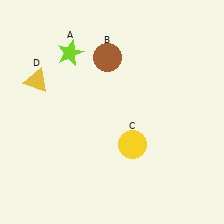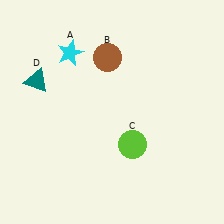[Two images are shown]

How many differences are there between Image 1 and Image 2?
There are 3 differences between the two images.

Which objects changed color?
A changed from lime to cyan. C changed from yellow to lime. D changed from yellow to teal.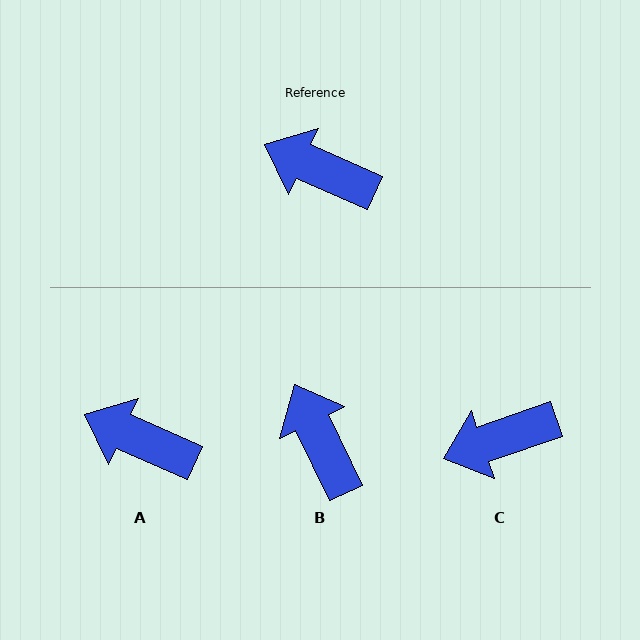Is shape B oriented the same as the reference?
No, it is off by about 41 degrees.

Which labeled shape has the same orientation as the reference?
A.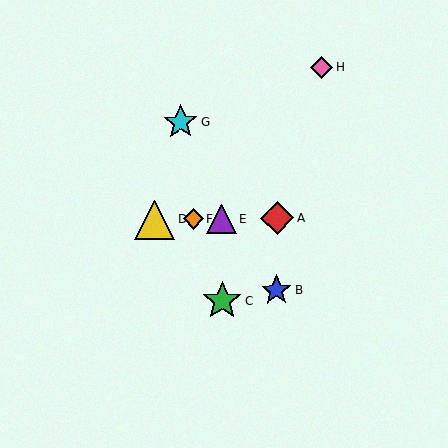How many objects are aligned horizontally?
4 objects (A, D, E, F) are aligned horizontally.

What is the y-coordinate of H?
Object H is at y≈67.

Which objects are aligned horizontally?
Objects A, D, E, F are aligned horizontally.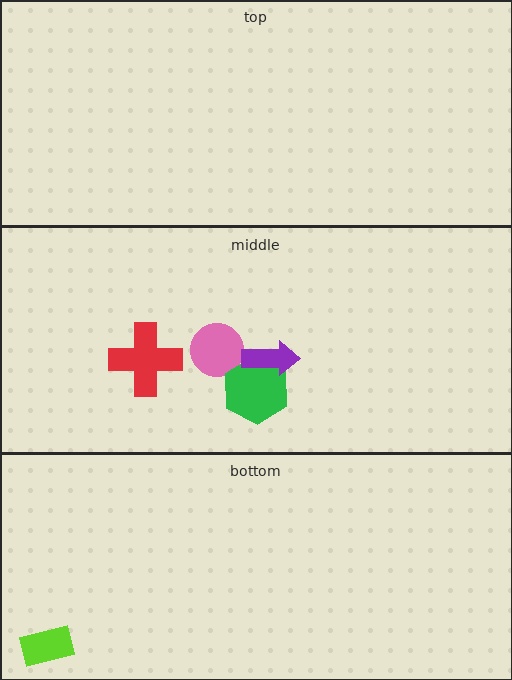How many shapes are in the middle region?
4.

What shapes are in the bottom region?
The lime rectangle.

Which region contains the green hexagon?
The middle region.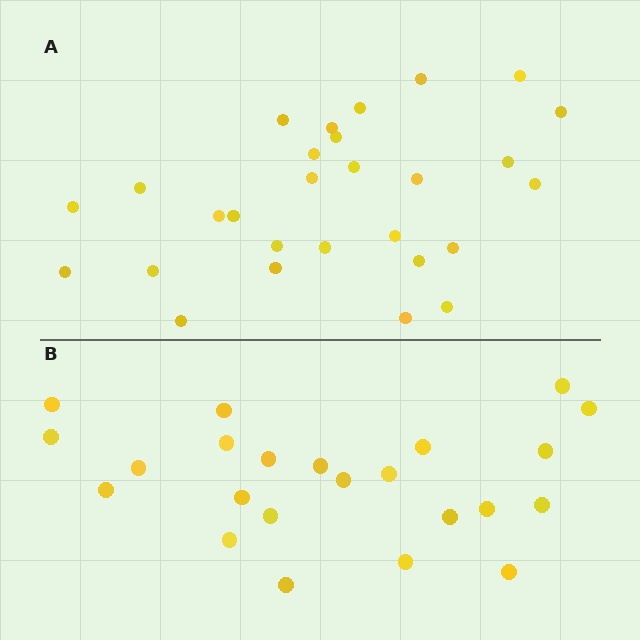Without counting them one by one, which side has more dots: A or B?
Region A (the top region) has more dots.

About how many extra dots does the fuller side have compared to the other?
Region A has about 5 more dots than region B.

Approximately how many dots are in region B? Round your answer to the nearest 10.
About 20 dots. (The exact count is 23, which rounds to 20.)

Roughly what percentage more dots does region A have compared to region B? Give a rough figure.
About 20% more.